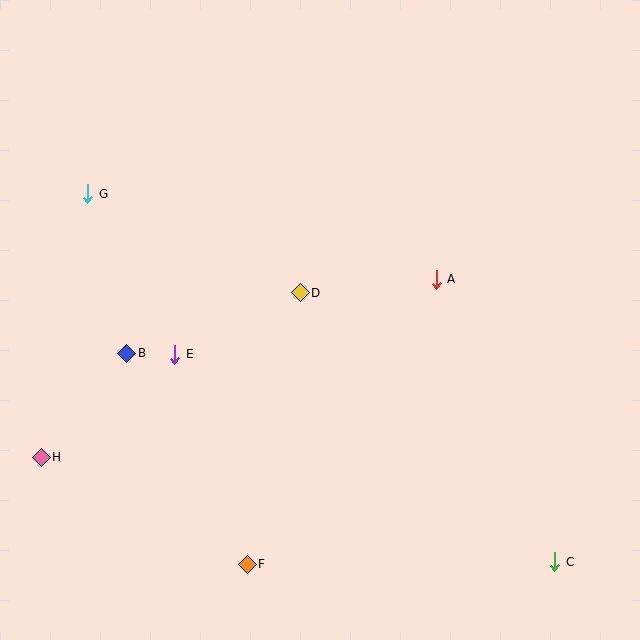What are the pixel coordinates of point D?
Point D is at (300, 293).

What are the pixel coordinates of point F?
Point F is at (247, 564).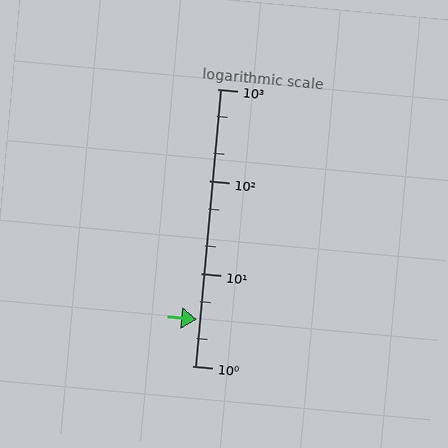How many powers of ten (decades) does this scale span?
The scale spans 3 decades, from 1 to 1000.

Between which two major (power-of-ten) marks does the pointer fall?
The pointer is between 1 and 10.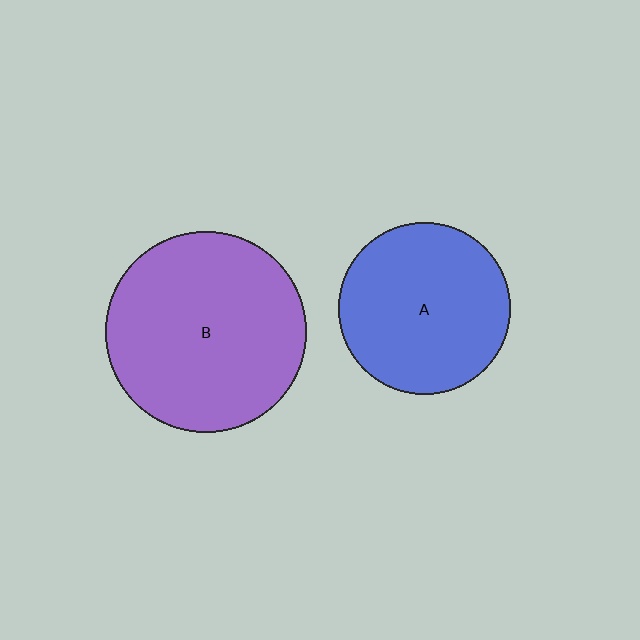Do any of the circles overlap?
No, none of the circles overlap.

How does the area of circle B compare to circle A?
Approximately 1.4 times.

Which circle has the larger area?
Circle B (purple).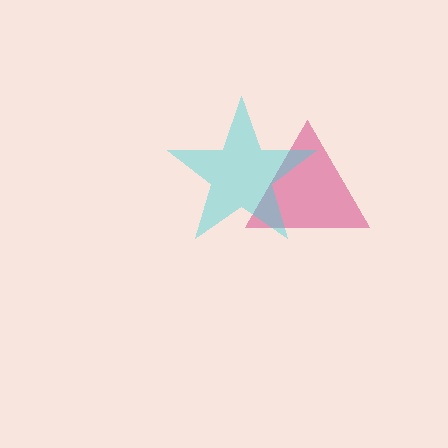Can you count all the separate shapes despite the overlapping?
Yes, there are 2 separate shapes.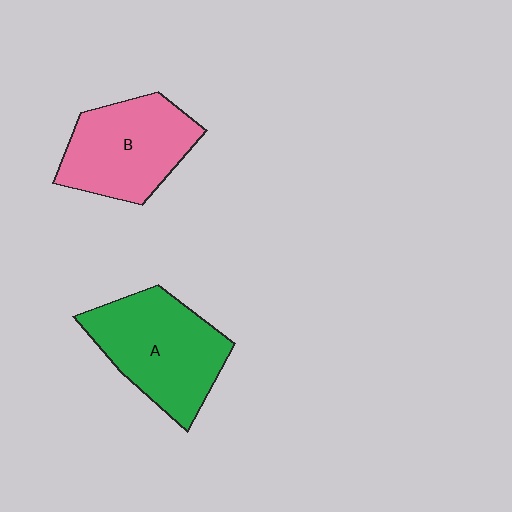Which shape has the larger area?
Shape A (green).